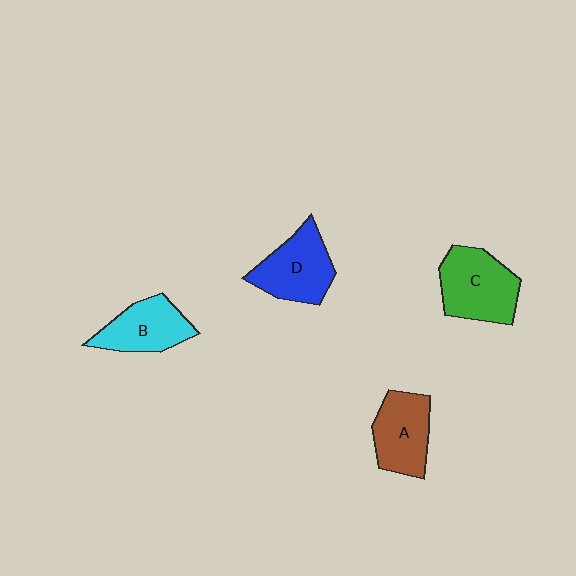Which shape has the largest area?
Shape C (green).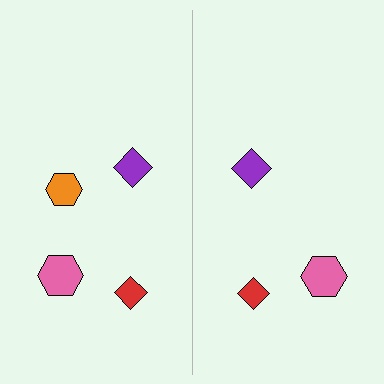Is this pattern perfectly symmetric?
No, the pattern is not perfectly symmetric. A orange hexagon is missing from the right side.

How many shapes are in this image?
There are 7 shapes in this image.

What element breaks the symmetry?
A orange hexagon is missing from the right side.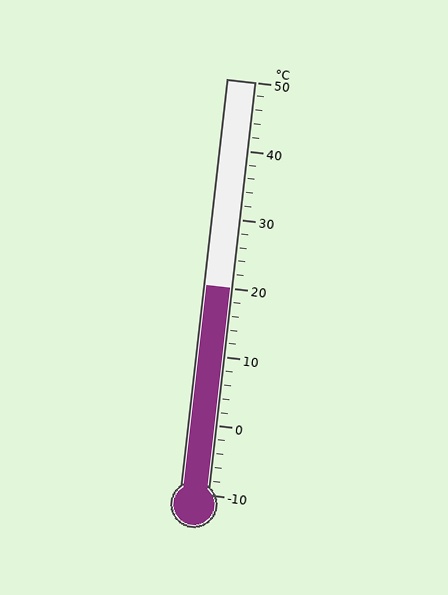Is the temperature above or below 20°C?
The temperature is at 20°C.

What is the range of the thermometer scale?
The thermometer scale ranges from -10°C to 50°C.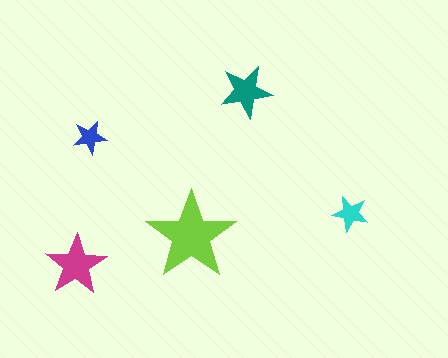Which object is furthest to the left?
The magenta star is leftmost.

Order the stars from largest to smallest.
the lime one, the magenta one, the teal one, the cyan one, the blue one.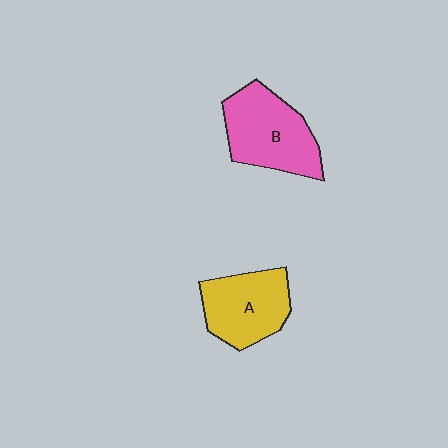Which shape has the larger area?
Shape B (pink).